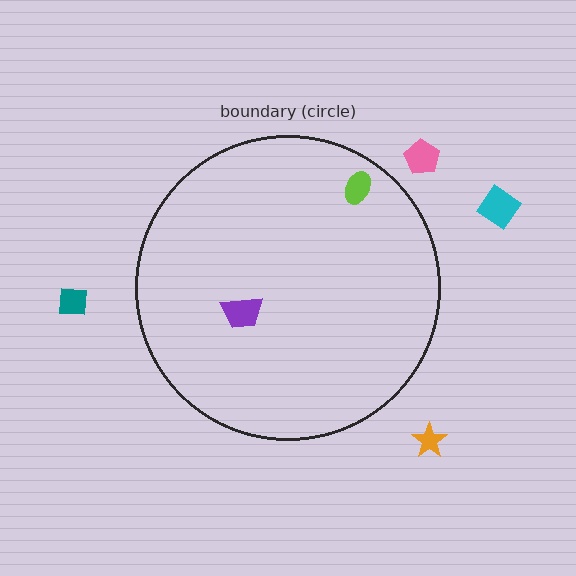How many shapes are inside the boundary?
2 inside, 4 outside.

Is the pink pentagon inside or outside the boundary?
Outside.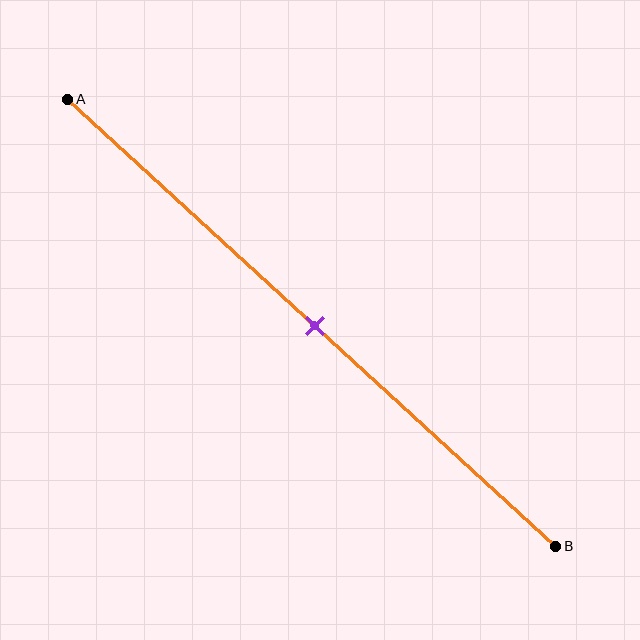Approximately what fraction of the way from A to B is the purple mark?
The purple mark is approximately 50% of the way from A to B.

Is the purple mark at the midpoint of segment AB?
Yes, the mark is approximately at the midpoint.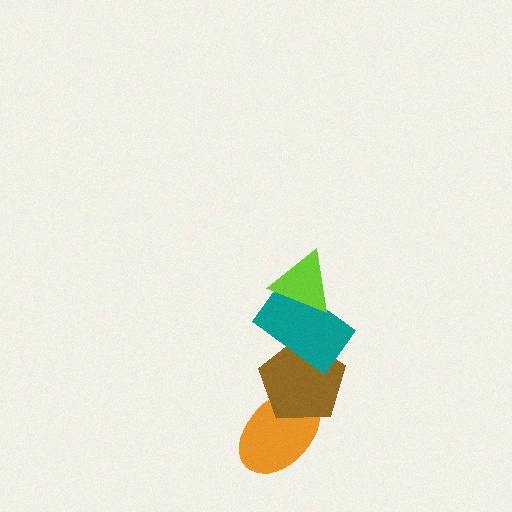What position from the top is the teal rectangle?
The teal rectangle is 2nd from the top.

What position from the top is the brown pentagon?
The brown pentagon is 3rd from the top.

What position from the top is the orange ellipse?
The orange ellipse is 4th from the top.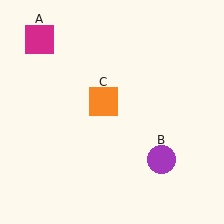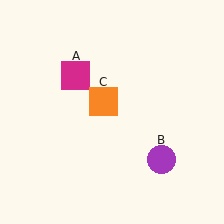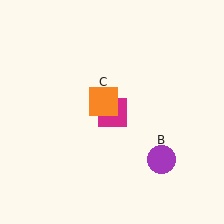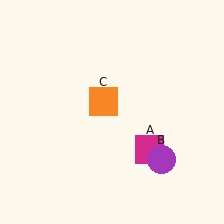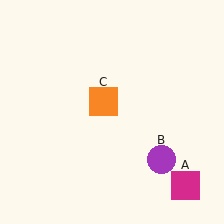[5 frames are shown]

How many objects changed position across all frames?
1 object changed position: magenta square (object A).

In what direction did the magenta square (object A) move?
The magenta square (object A) moved down and to the right.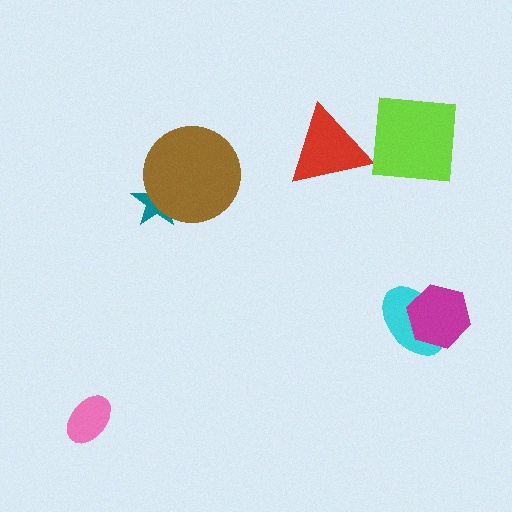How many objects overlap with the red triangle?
0 objects overlap with the red triangle.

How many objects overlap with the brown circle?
1 object overlaps with the brown circle.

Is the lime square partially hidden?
No, no other shape covers it.